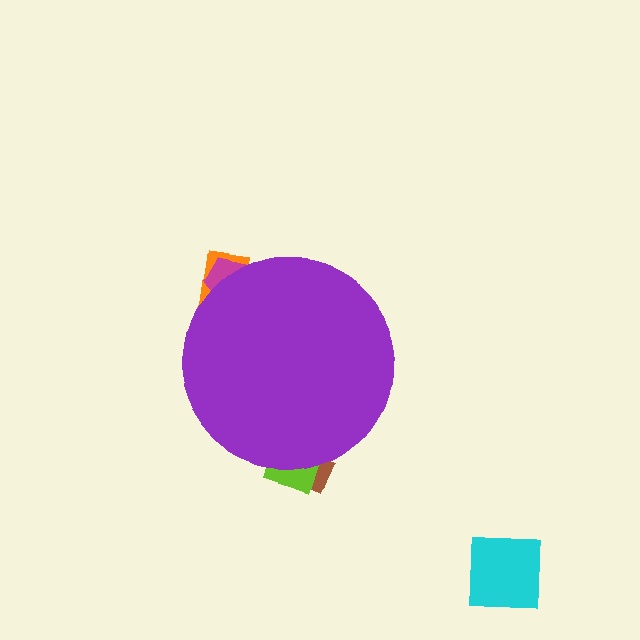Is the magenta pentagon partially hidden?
Yes, the magenta pentagon is partially hidden behind the purple circle.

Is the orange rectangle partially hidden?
Yes, the orange rectangle is partially hidden behind the purple circle.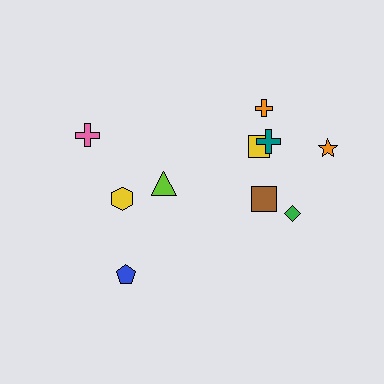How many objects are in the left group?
There are 4 objects.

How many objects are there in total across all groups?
There are 10 objects.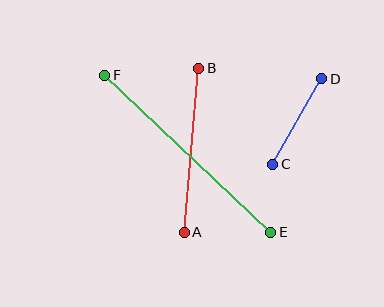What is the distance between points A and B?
The distance is approximately 165 pixels.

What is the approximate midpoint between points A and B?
The midpoint is at approximately (191, 150) pixels.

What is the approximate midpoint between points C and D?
The midpoint is at approximately (297, 121) pixels.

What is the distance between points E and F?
The distance is approximately 229 pixels.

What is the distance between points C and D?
The distance is approximately 98 pixels.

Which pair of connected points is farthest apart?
Points E and F are farthest apart.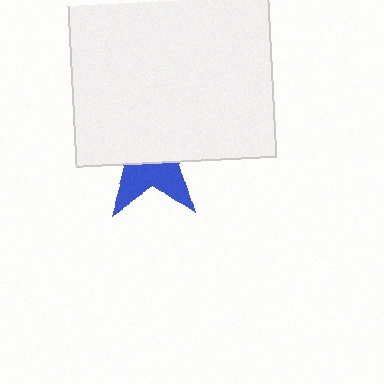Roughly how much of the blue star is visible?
A small part of it is visible (roughly 39%).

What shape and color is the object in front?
The object in front is a white rectangle.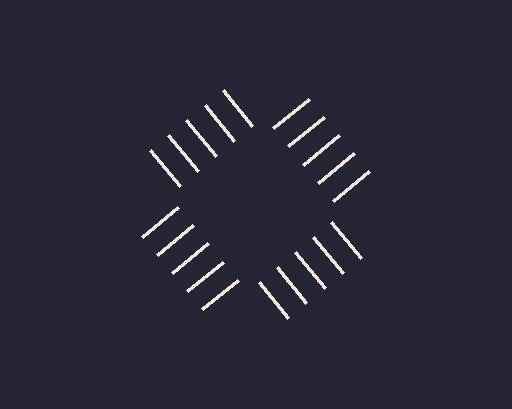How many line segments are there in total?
20 — 5 along each of the 4 edges.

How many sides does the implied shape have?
4 sides — the line-ends trace a square.